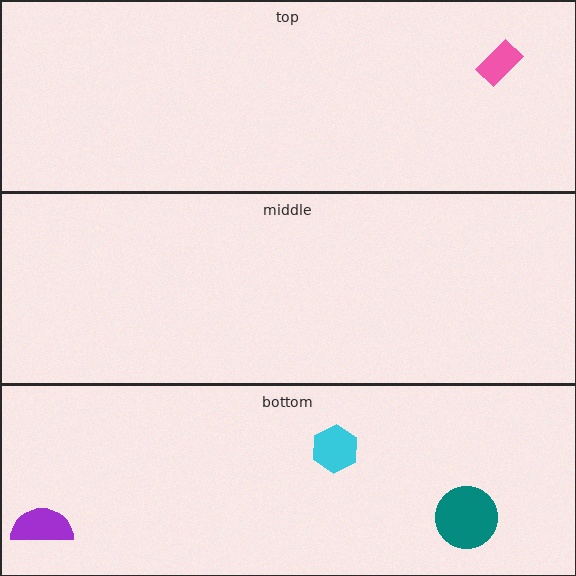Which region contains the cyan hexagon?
The bottom region.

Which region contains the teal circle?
The bottom region.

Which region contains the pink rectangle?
The top region.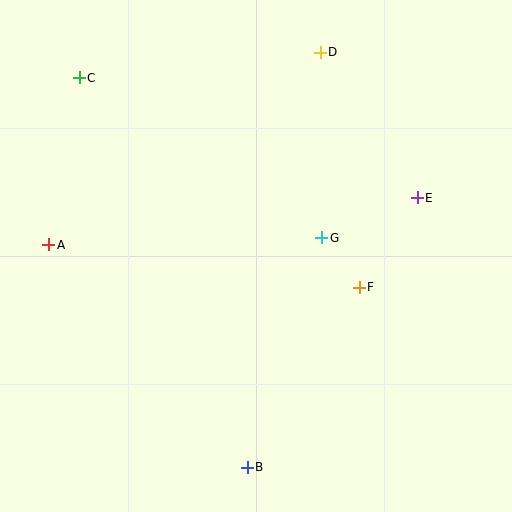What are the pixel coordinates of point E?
Point E is at (417, 198).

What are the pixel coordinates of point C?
Point C is at (79, 78).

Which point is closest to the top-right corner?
Point D is closest to the top-right corner.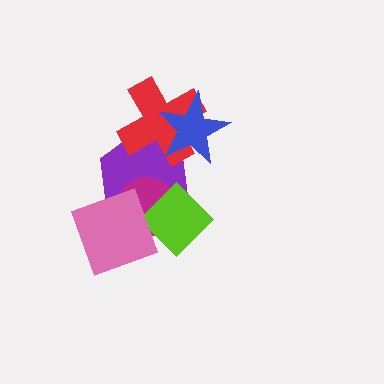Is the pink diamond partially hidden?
No, no other shape covers it.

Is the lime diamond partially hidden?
Yes, it is partially covered by another shape.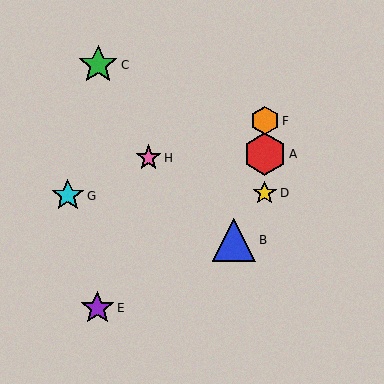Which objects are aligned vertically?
Objects A, D, F are aligned vertically.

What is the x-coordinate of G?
Object G is at x≈68.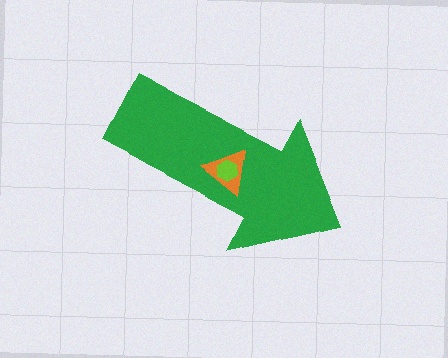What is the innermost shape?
The lime hexagon.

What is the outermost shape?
The green arrow.